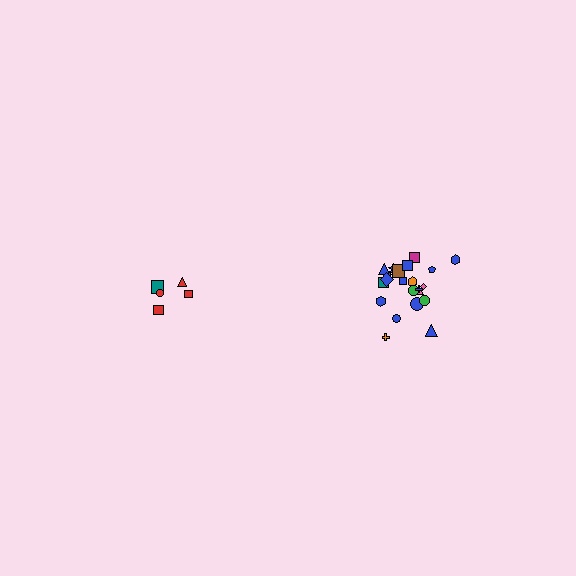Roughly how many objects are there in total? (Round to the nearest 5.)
Roughly 25 objects in total.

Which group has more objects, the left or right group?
The right group.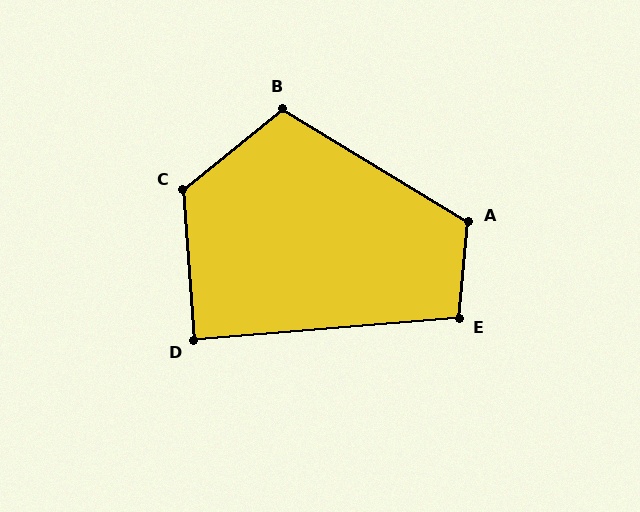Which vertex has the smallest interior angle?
D, at approximately 89 degrees.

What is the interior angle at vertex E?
Approximately 100 degrees (obtuse).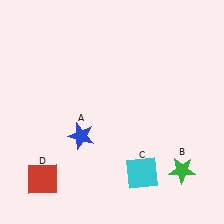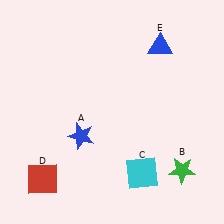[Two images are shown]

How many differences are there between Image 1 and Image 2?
There is 1 difference between the two images.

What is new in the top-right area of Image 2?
A blue triangle (E) was added in the top-right area of Image 2.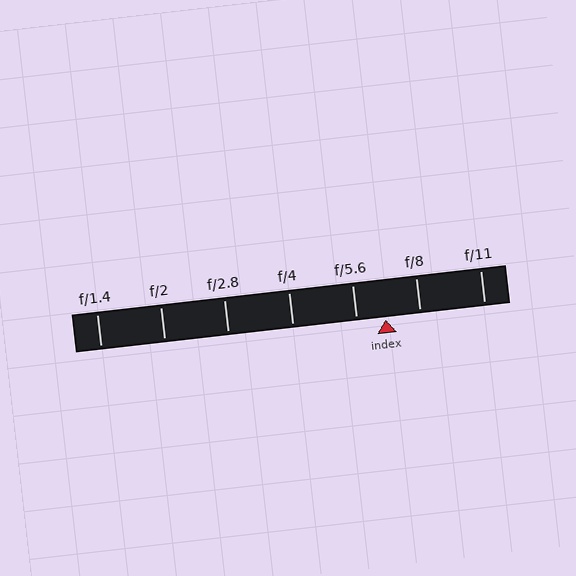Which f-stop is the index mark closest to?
The index mark is closest to f/5.6.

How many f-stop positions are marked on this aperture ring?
There are 7 f-stop positions marked.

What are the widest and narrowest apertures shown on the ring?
The widest aperture shown is f/1.4 and the narrowest is f/11.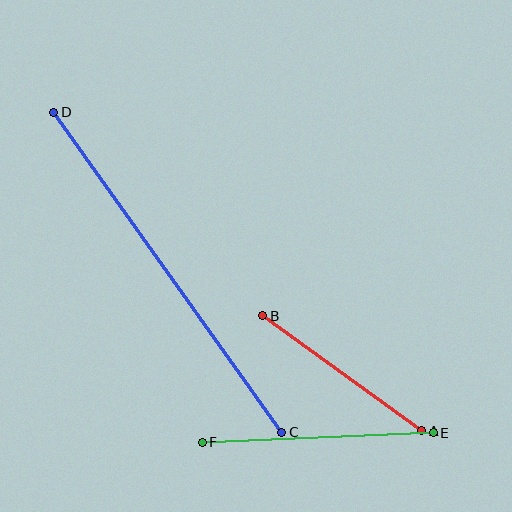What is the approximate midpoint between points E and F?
The midpoint is at approximately (318, 438) pixels.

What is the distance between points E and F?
The distance is approximately 231 pixels.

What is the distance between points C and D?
The distance is approximately 393 pixels.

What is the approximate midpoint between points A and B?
The midpoint is at approximately (342, 373) pixels.